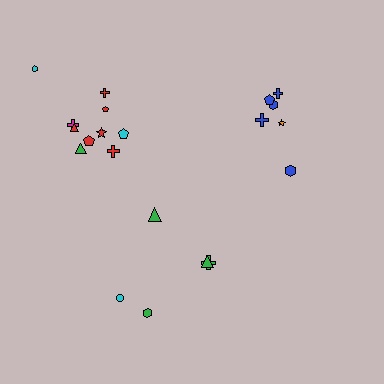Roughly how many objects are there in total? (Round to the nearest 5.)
Roughly 20 objects in total.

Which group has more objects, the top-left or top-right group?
The top-left group.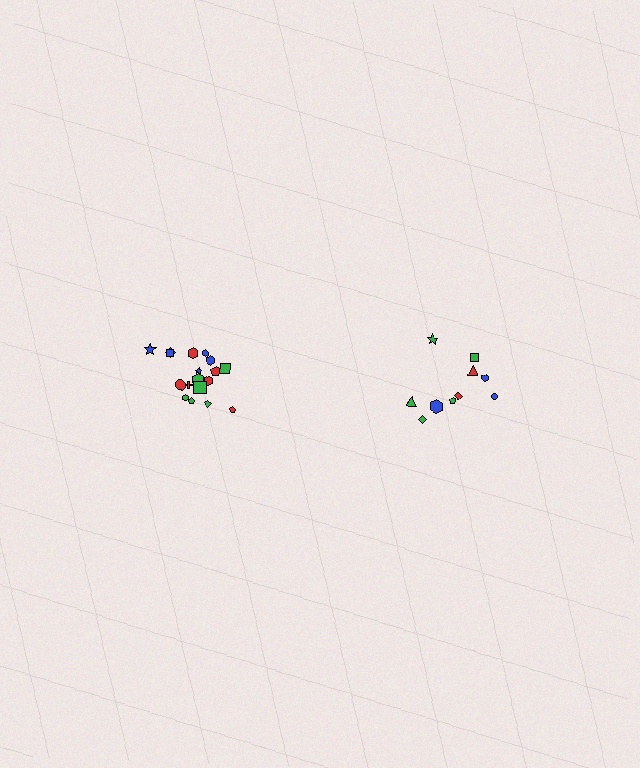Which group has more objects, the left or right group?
The left group.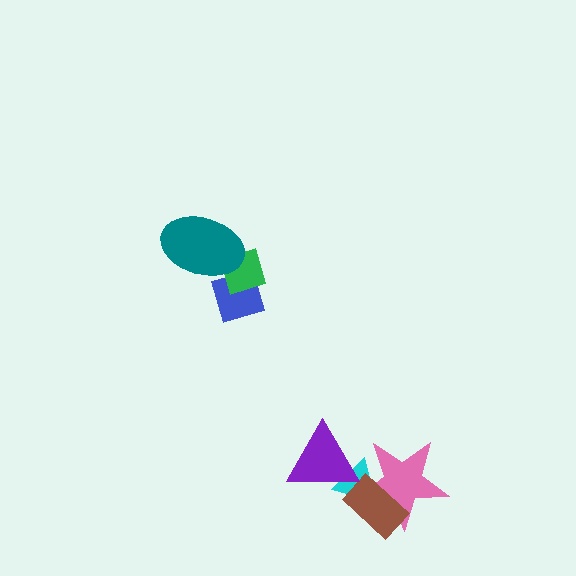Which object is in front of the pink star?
The brown rectangle is in front of the pink star.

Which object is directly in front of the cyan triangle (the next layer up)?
The pink star is directly in front of the cyan triangle.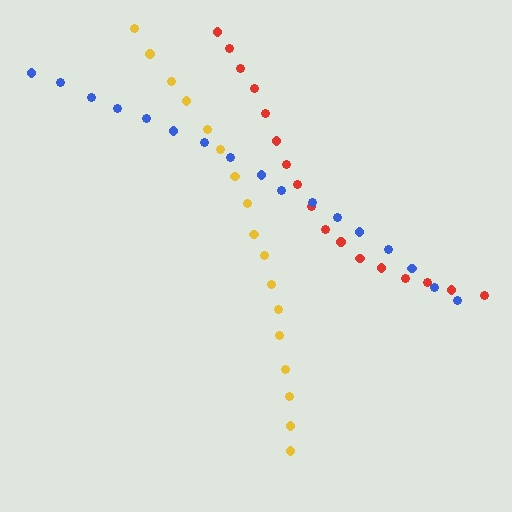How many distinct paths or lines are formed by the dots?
There are 3 distinct paths.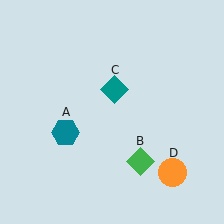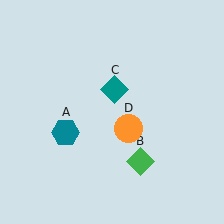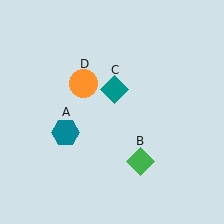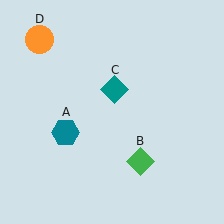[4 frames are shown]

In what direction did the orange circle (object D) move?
The orange circle (object D) moved up and to the left.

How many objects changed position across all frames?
1 object changed position: orange circle (object D).